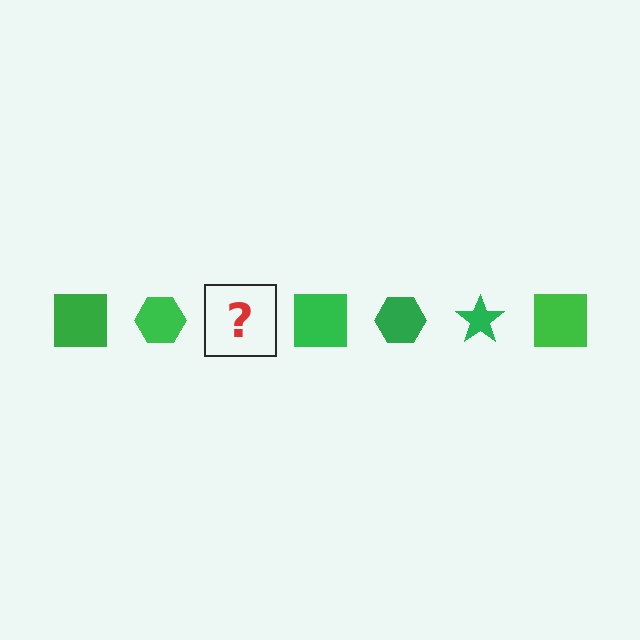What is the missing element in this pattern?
The missing element is a green star.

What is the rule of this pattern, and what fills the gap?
The rule is that the pattern cycles through square, hexagon, star shapes in green. The gap should be filled with a green star.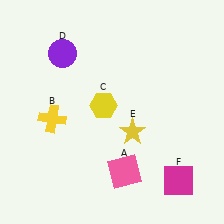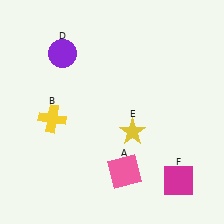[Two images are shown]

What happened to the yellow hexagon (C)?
The yellow hexagon (C) was removed in Image 2. It was in the top-left area of Image 1.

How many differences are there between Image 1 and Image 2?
There is 1 difference between the two images.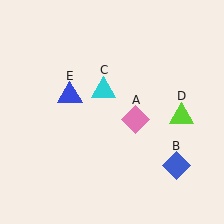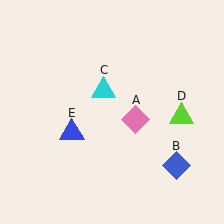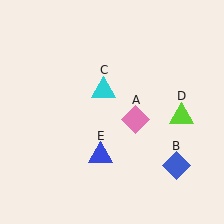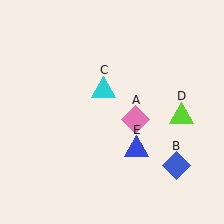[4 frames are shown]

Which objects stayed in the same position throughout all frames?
Pink diamond (object A) and blue diamond (object B) and cyan triangle (object C) and lime triangle (object D) remained stationary.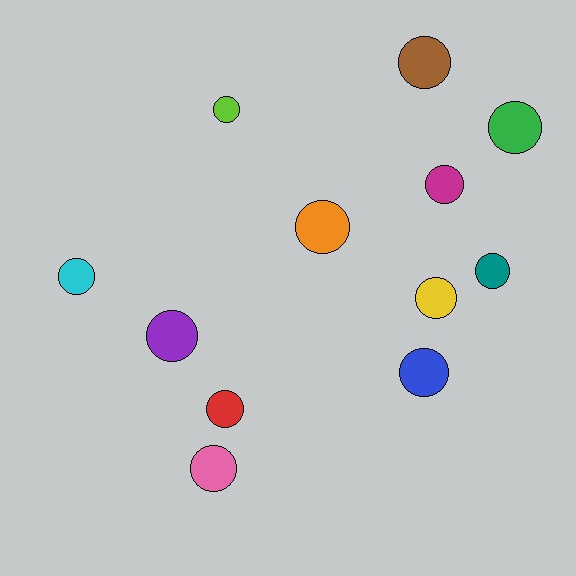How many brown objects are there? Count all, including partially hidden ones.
There is 1 brown object.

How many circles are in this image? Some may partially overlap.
There are 12 circles.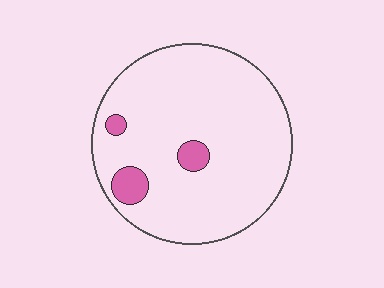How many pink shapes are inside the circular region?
3.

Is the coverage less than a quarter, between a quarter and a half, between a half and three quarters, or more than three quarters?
Less than a quarter.